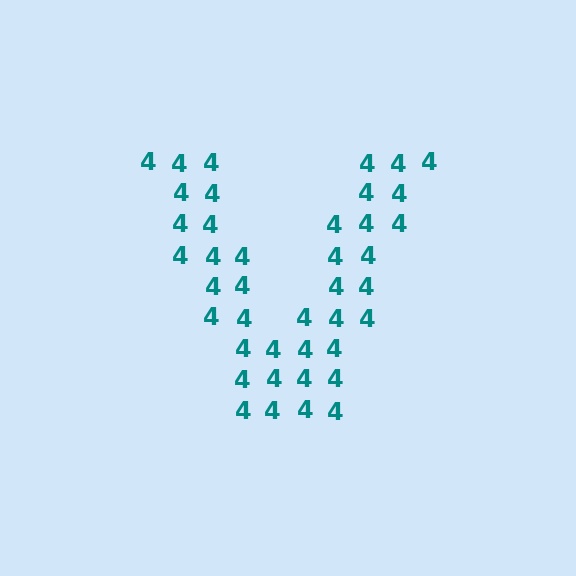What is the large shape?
The large shape is the letter V.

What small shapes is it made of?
It is made of small digit 4's.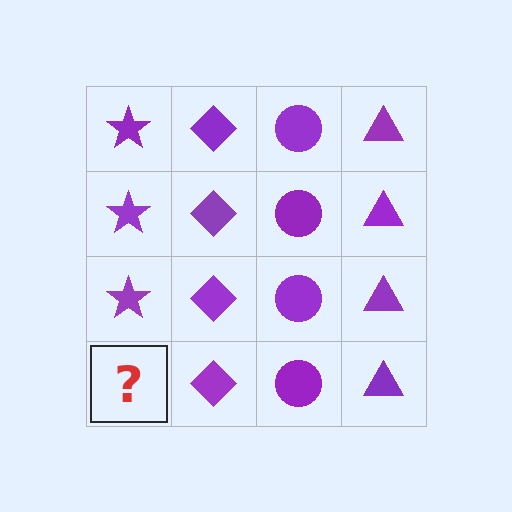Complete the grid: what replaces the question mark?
The question mark should be replaced with a purple star.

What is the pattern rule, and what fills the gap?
The rule is that each column has a consistent shape. The gap should be filled with a purple star.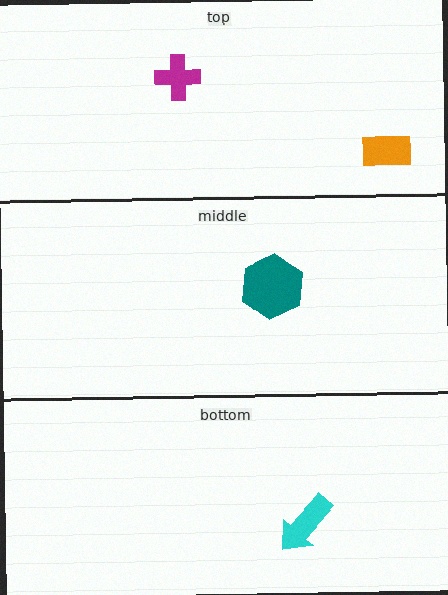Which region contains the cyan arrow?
The bottom region.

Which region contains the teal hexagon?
The middle region.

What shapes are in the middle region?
The teal hexagon.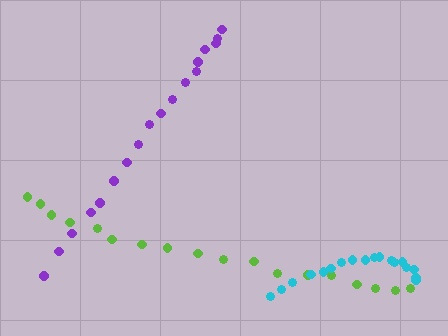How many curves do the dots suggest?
There are 3 distinct paths.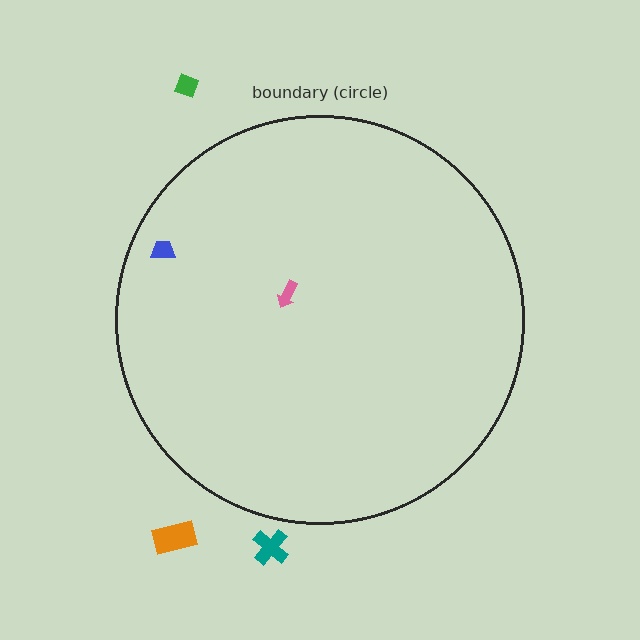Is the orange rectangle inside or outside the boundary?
Outside.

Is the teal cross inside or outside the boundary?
Outside.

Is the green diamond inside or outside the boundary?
Outside.